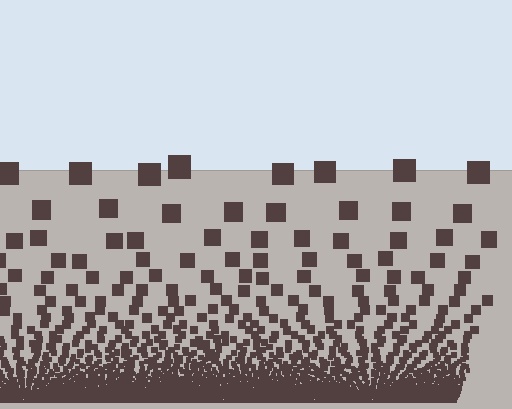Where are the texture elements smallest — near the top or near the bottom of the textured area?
Near the bottom.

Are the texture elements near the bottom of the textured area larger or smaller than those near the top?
Smaller. The gradient is inverted — elements near the bottom are smaller and denser.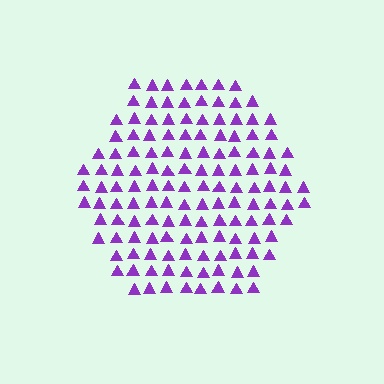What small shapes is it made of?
It is made of small triangles.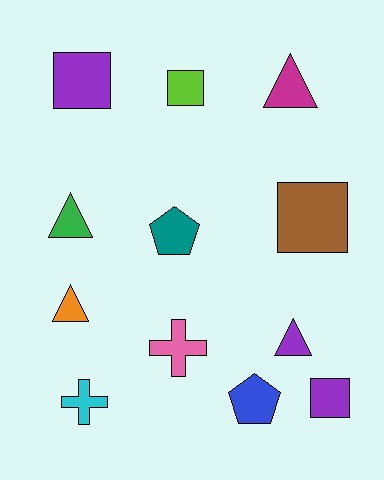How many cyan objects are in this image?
There is 1 cyan object.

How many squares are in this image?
There are 4 squares.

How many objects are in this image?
There are 12 objects.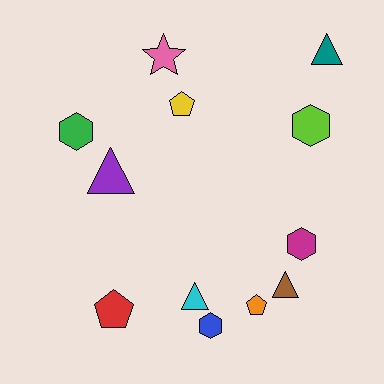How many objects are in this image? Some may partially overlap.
There are 12 objects.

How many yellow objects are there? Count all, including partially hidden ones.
There is 1 yellow object.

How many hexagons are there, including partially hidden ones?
There are 4 hexagons.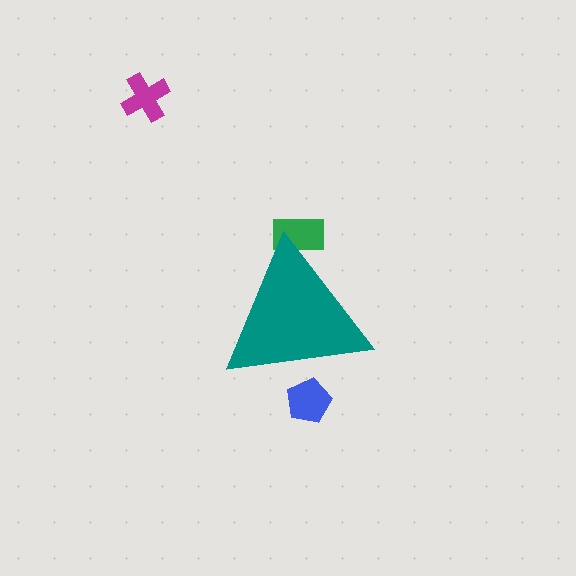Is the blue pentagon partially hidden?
Yes, the blue pentagon is partially hidden behind the teal triangle.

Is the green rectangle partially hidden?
Yes, the green rectangle is partially hidden behind the teal triangle.